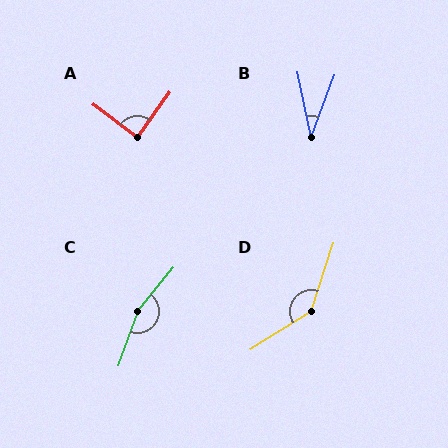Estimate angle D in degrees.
Approximately 141 degrees.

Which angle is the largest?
C, at approximately 160 degrees.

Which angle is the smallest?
B, at approximately 32 degrees.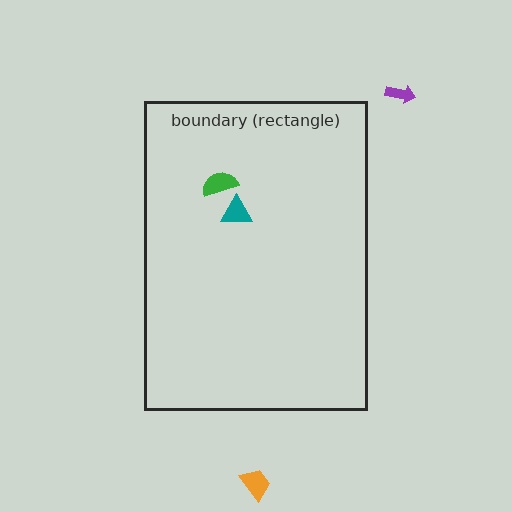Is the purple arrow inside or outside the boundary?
Outside.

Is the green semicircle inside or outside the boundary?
Inside.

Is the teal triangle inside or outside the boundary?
Inside.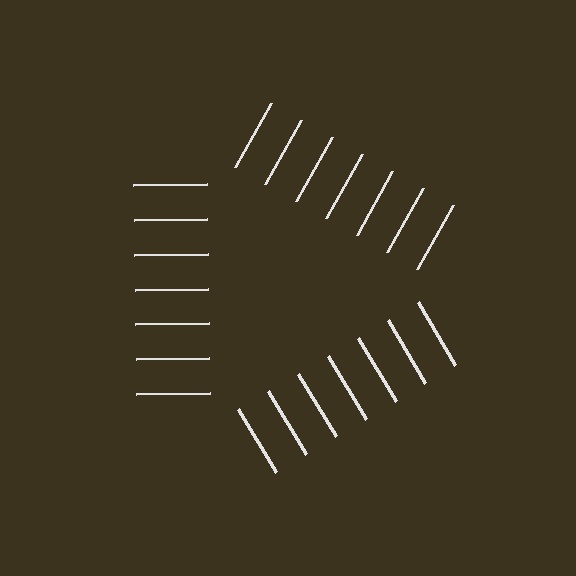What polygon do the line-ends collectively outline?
An illusory triangle — the line segments terminate on its edges but no continuous stroke is drawn.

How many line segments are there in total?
21 — 7 along each of the 3 edges.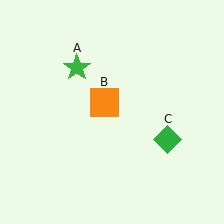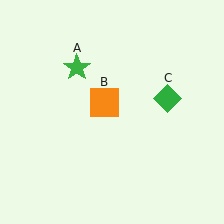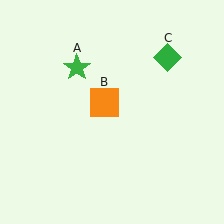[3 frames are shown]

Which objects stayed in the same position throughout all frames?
Green star (object A) and orange square (object B) remained stationary.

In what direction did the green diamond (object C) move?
The green diamond (object C) moved up.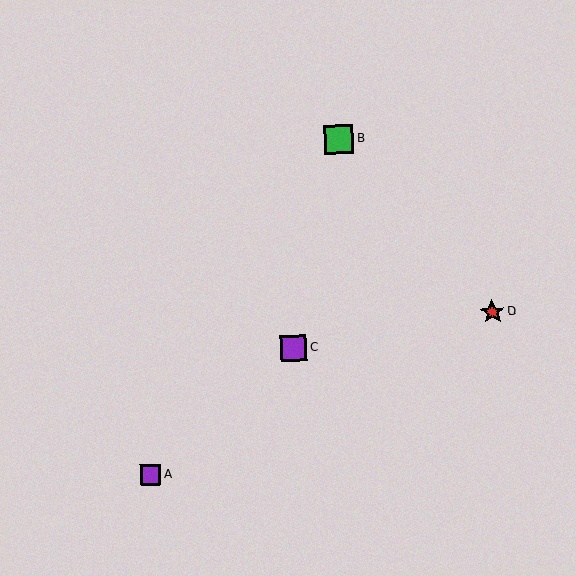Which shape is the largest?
The green square (labeled B) is the largest.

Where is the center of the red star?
The center of the red star is at (492, 312).